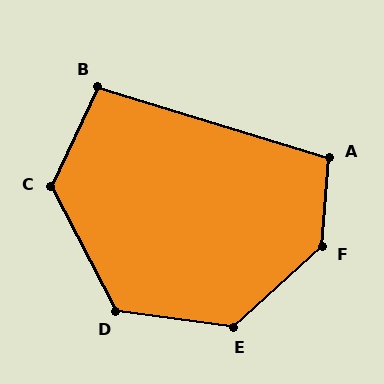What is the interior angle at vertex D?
Approximately 125 degrees (obtuse).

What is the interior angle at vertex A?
Approximately 103 degrees (obtuse).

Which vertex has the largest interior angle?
F, at approximately 136 degrees.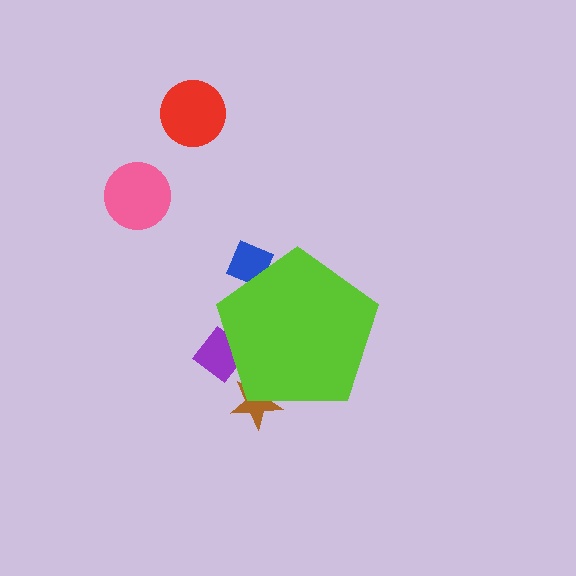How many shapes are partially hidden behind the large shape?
3 shapes are partially hidden.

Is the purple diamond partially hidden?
Yes, the purple diamond is partially hidden behind the lime pentagon.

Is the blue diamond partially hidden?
Yes, the blue diamond is partially hidden behind the lime pentagon.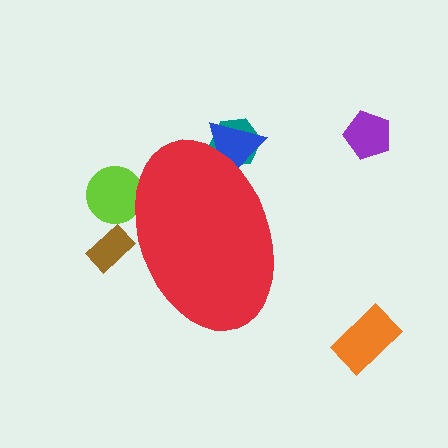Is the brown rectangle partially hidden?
Yes, the brown rectangle is partially hidden behind the red ellipse.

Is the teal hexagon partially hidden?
Yes, the teal hexagon is partially hidden behind the red ellipse.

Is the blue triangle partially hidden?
Yes, the blue triangle is partially hidden behind the red ellipse.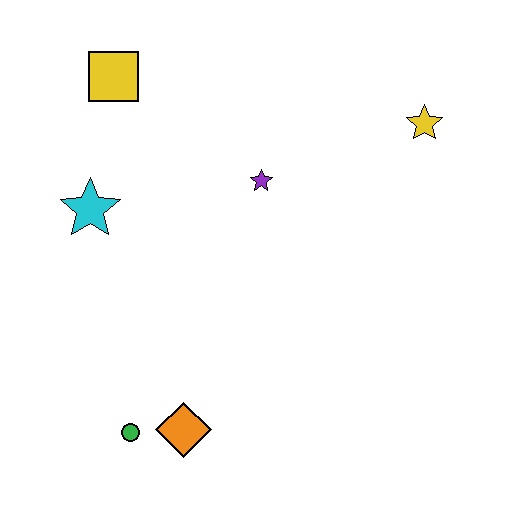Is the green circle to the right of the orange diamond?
No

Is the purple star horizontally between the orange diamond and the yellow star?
Yes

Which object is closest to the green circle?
The orange diamond is closest to the green circle.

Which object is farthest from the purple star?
The green circle is farthest from the purple star.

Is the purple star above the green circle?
Yes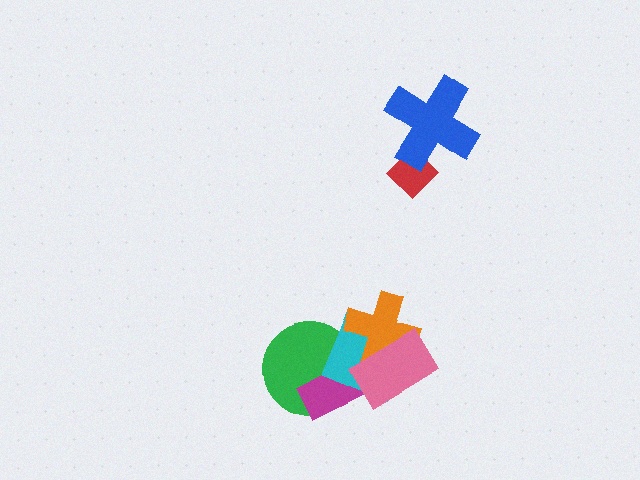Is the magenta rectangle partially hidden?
Yes, it is partially covered by another shape.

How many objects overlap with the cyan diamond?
4 objects overlap with the cyan diamond.